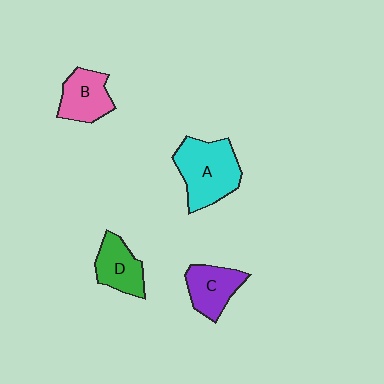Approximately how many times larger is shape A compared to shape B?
Approximately 1.5 times.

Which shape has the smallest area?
Shape D (green).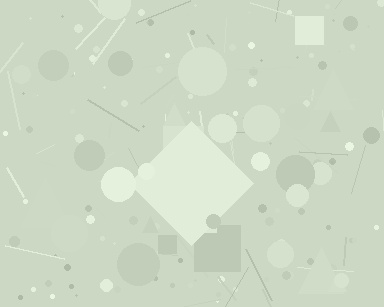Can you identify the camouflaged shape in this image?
The camouflaged shape is a diamond.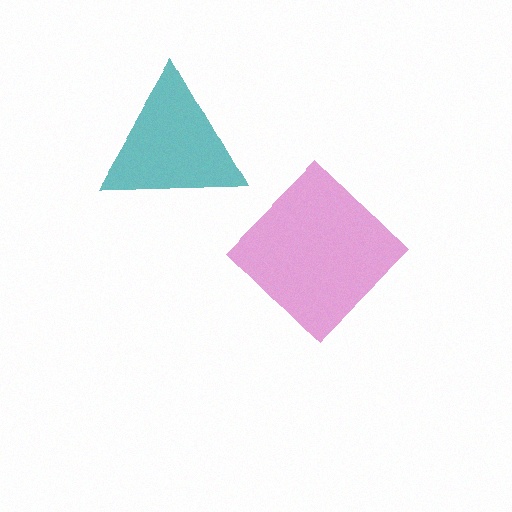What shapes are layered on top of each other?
The layered shapes are: a teal triangle, a magenta diamond.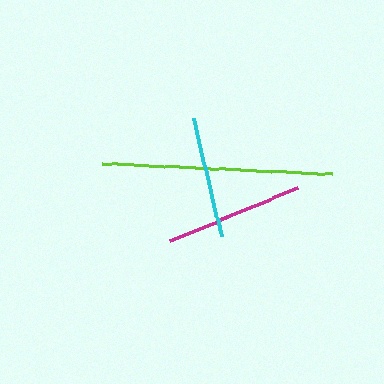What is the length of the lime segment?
The lime segment is approximately 229 pixels long.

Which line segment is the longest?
The lime line is the longest at approximately 229 pixels.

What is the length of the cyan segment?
The cyan segment is approximately 122 pixels long.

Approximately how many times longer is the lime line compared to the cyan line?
The lime line is approximately 1.9 times the length of the cyan line.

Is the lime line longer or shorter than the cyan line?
The lime line is longer than the cyan line.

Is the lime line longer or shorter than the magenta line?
The lime line is longer than the magenta line.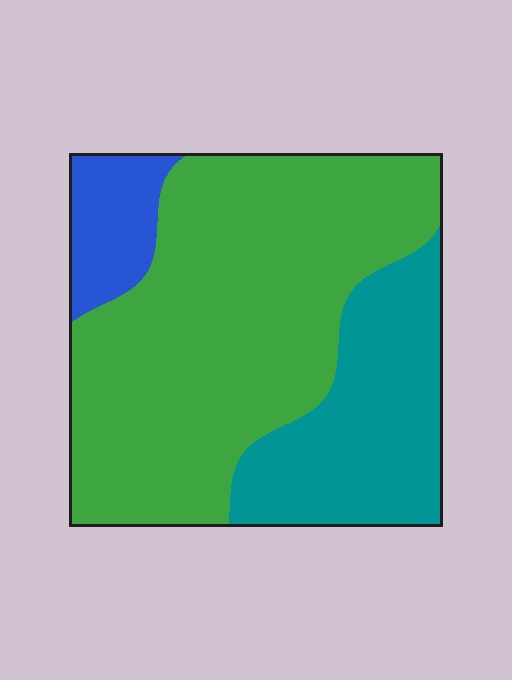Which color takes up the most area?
Green, at roughly 65%.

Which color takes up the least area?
Blue, at roughly 10%.